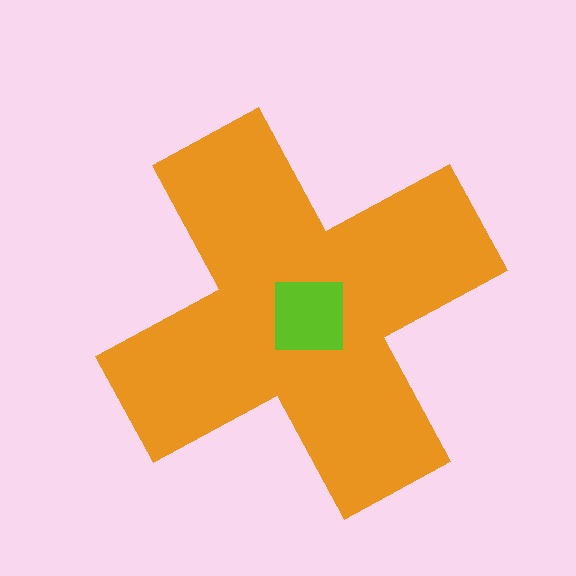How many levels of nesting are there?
2.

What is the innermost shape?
The lime square.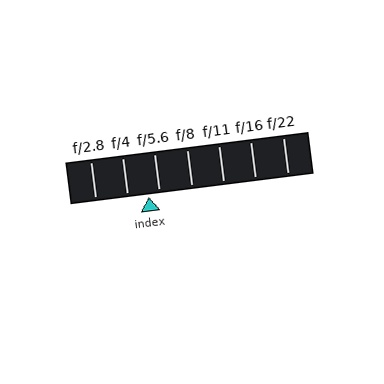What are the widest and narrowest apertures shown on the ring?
The widest aperture shown is f/2.8 and the narrowest is f/22.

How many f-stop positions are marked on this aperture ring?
There are 7 f-stop positions marked.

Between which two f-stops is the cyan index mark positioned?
The index mark is between f/4 and f/5.6.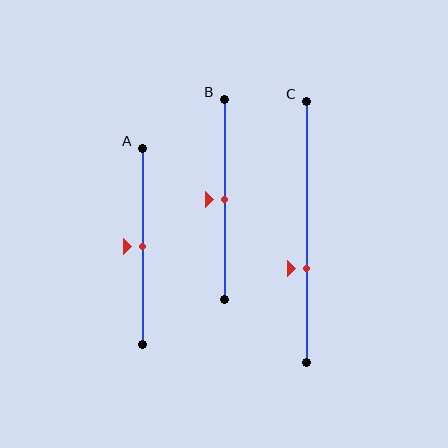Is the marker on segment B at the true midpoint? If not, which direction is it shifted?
Yes, the marker on segment B is at the true midpoint.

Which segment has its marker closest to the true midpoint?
Segment A has its marker closest to the true midpoint.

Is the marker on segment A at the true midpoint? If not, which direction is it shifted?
Yes, the marker on segment A is at the true midpoint.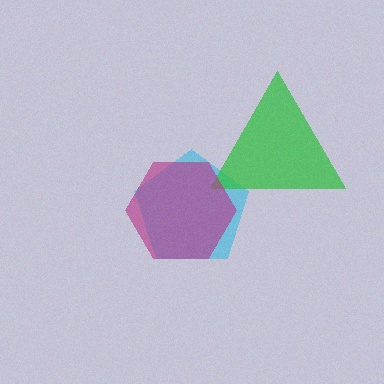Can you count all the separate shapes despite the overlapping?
Yes, there are 3 separate shapes.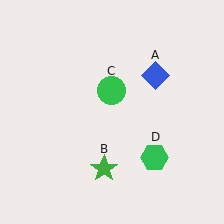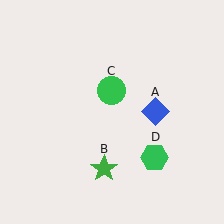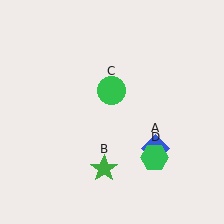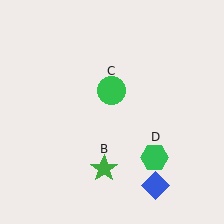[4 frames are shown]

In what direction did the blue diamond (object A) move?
The blue diamond (object A) moved down.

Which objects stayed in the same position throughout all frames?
Green star (object B) and green circle (object C) and green hexagon (object D) remained stationary.